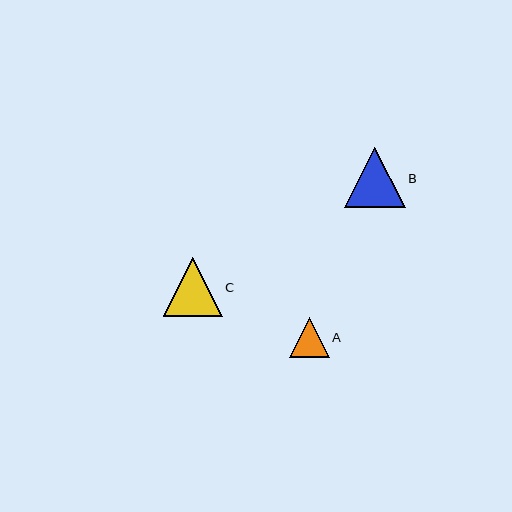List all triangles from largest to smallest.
From largest to smallest: B, C, A.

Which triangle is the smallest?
Triangle A is the smallest with a size of approximately 40 pixels.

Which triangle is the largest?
Triangle B is the largest with a size of approximately 60 pixels.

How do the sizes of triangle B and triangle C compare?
Triangle B and triangle C are approximately the same size.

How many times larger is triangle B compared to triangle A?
Triangle B is approximately 1.5 times the size of triangle A.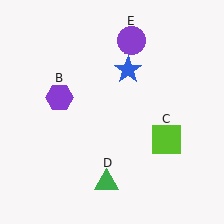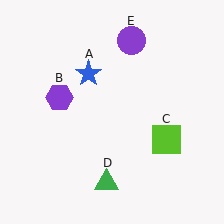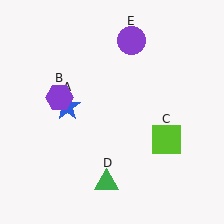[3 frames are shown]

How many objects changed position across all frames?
1 object changed position: blue star (object A).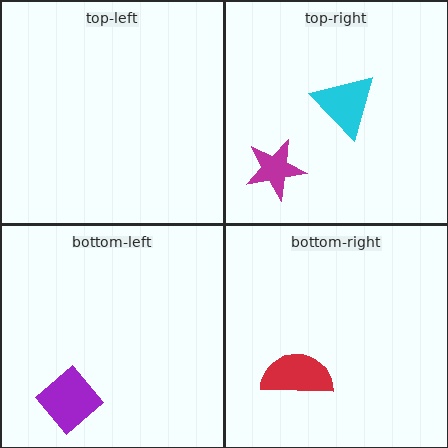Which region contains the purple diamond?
The bottom-left region.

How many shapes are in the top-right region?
2.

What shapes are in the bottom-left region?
The purple diamond.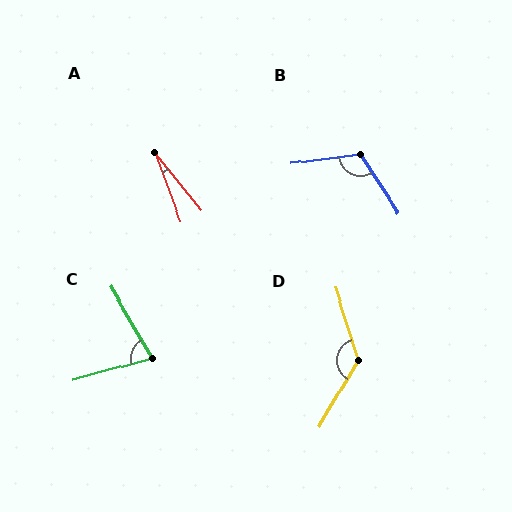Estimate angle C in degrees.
Approximately 75 degrees.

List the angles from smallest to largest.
A (18°), C (75°), B (115°), D (132°).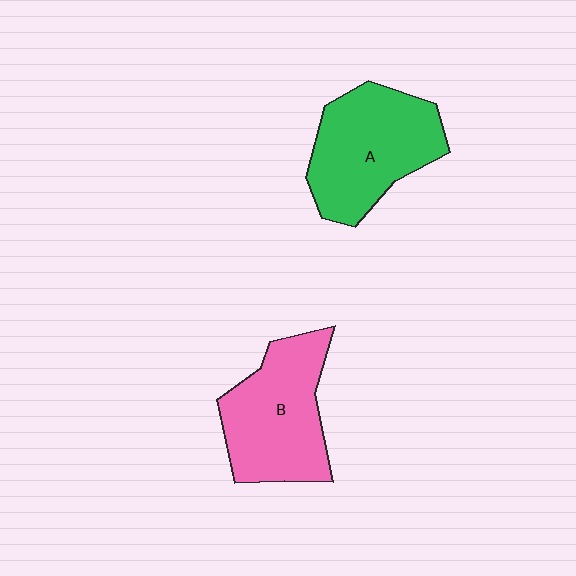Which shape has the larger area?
Shape A (green).